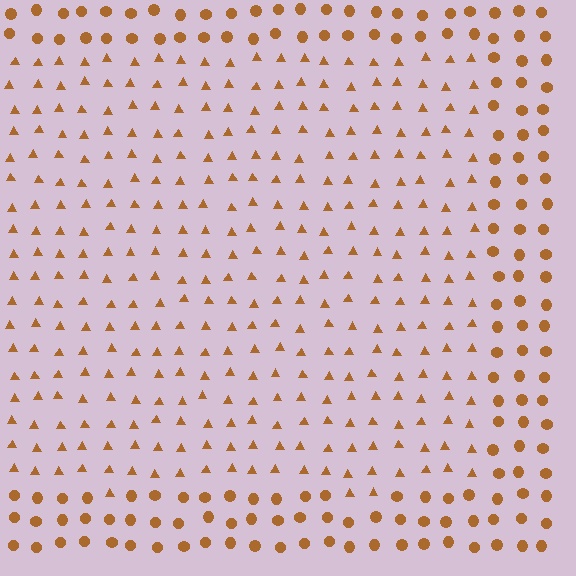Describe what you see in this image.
The image is filled with small brown elements arranged in a uniform grid. A rectangle-shaped region contains triangles, while the surrounding area contains circles. The boundary is defined purely by the change in element shape.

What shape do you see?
I see a rectangle.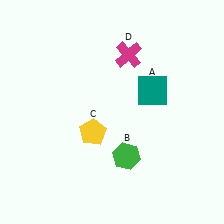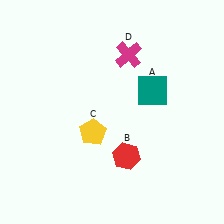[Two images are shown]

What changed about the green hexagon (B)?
In Image 1, B is green. In Image 2, it changed to red.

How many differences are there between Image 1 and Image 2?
There is 1 difference between the two images.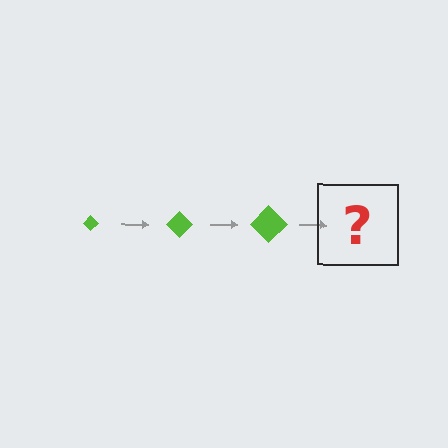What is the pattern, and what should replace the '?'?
The pattern is that the diamond gets progressively larger each step. The '?' should be a lime diamond, larger than the previous one.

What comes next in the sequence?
The next element should be a lime diamond, larger than the previous one.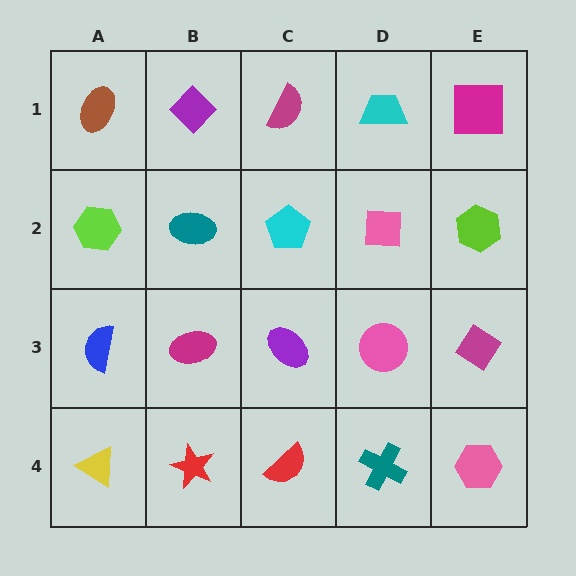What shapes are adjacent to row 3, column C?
A cyan pentagon (row 2, column C), a red semicircle (row 4, column C), a magenta ellipse (row 3, column B), a pink circle (row 3, column D).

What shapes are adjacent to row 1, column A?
A lime hexagon (row 2, column A), a purple diamond (row 1, column B).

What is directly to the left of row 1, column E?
A cyan trapezoid.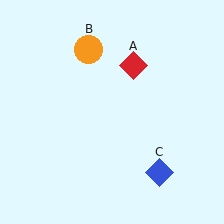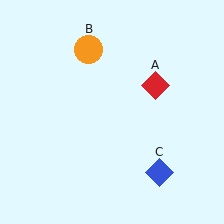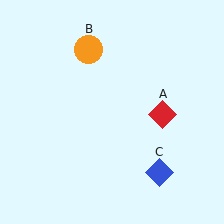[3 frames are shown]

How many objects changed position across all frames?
1 object changed position: red diamond (object A).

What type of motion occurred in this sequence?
The red diamond (object A) rotated clockwise around the center of the scene.